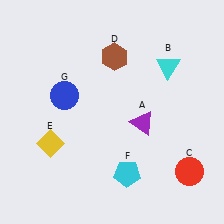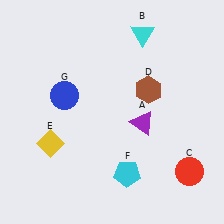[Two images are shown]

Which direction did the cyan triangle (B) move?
The cyan triangle (B) moved up.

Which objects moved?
The objects that moved are: the cyan triangle (B), the brown hexagon (D).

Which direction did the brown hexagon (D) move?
The brown hexagon (D) moved right.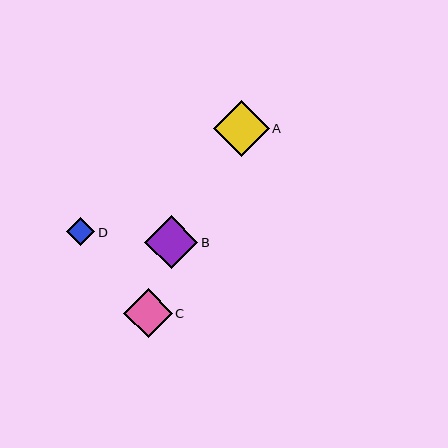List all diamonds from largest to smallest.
From largest to smallest: A, B, C, D.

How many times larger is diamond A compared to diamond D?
Diamond A is approximately 2.0 times the size of diamond D.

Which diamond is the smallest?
Diamond D is the smallest with a size of approximately 28 pixels.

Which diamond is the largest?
Diamond A is the largest with a size of approximately 56 pixels.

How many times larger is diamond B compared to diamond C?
Diamond B is approximately 1.1 times the size of diamond C.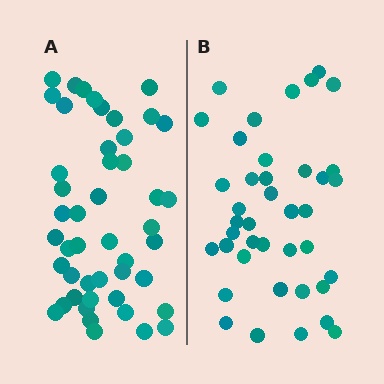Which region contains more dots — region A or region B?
Region A (the left region) has more dots.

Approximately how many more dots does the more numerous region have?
Region A has roughly 8 or so more dots than region B.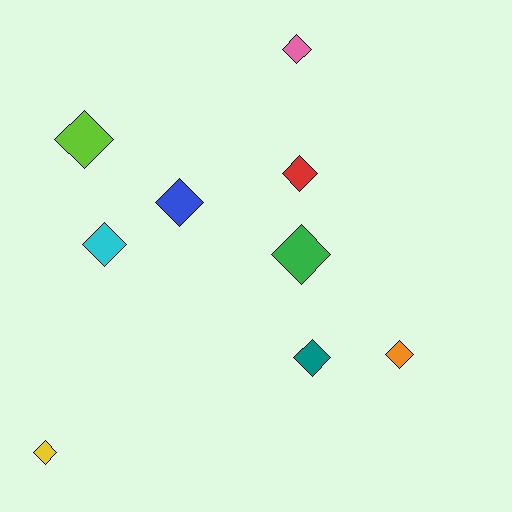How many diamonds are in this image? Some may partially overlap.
There are 9 diamonds.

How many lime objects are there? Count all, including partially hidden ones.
There is 1 lime object.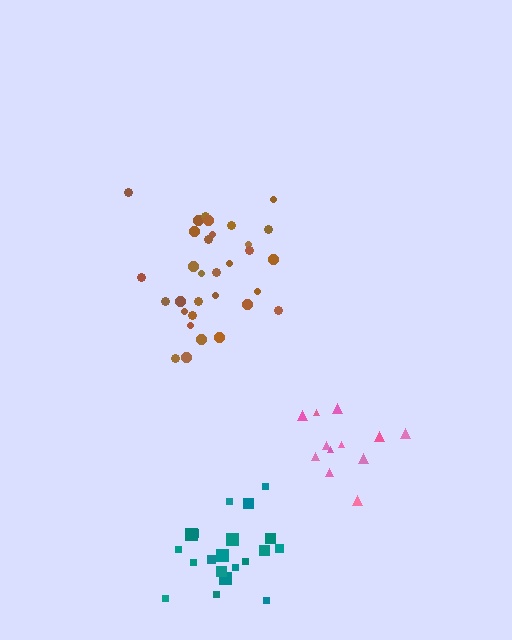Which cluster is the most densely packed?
Brown.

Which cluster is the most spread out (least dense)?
Pink.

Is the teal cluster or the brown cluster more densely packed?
Brown.